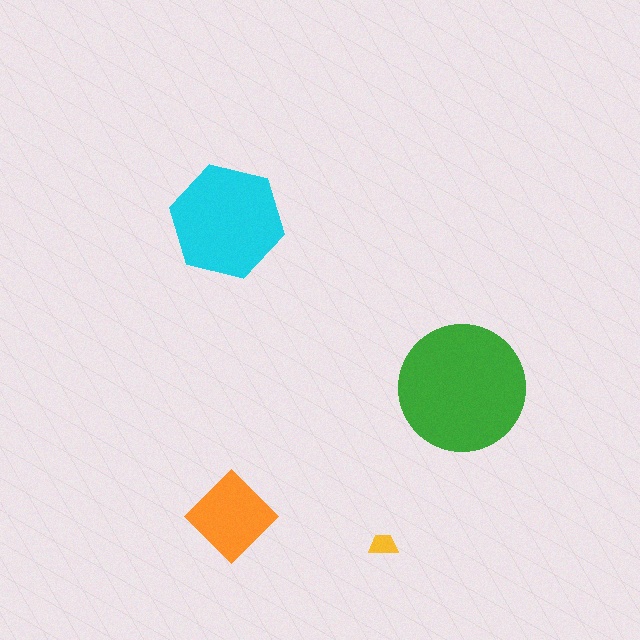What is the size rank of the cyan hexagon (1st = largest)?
2nd.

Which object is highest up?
The cyan hexagon is topmost.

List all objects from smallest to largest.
The yellow trapezoid, the orange diamond, the cyan hexagon, the green circle.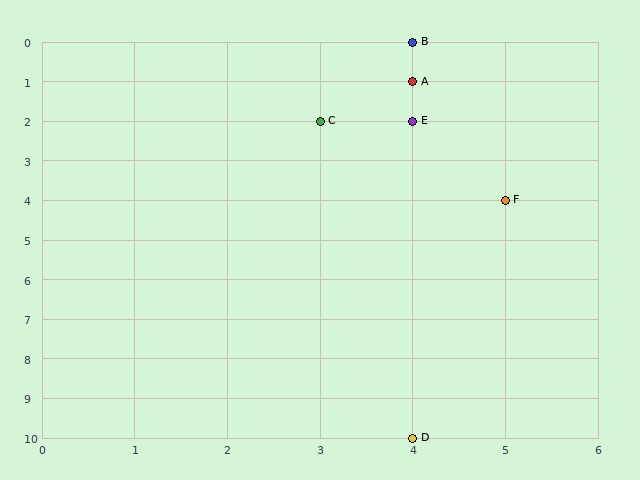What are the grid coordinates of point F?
Point F is at grid coordinates (5, 4).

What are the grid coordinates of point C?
Point C is at grid coordinates (3, 2).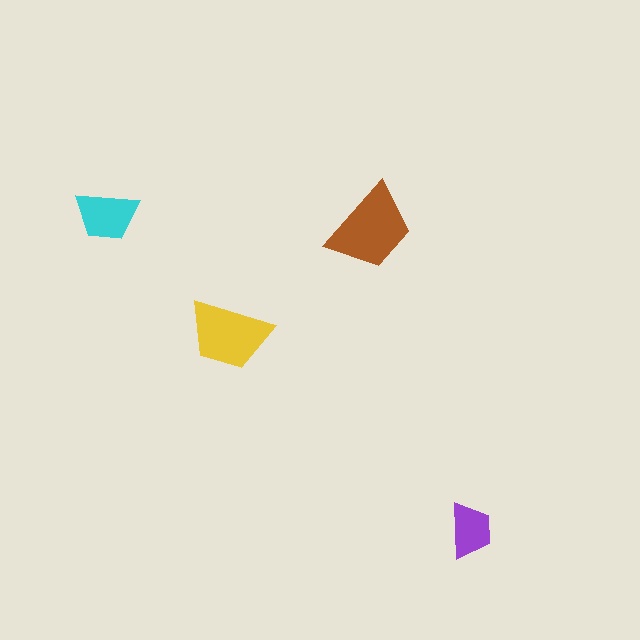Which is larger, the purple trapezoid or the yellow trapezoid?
The yellow one.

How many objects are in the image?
There are 4 objects in the image.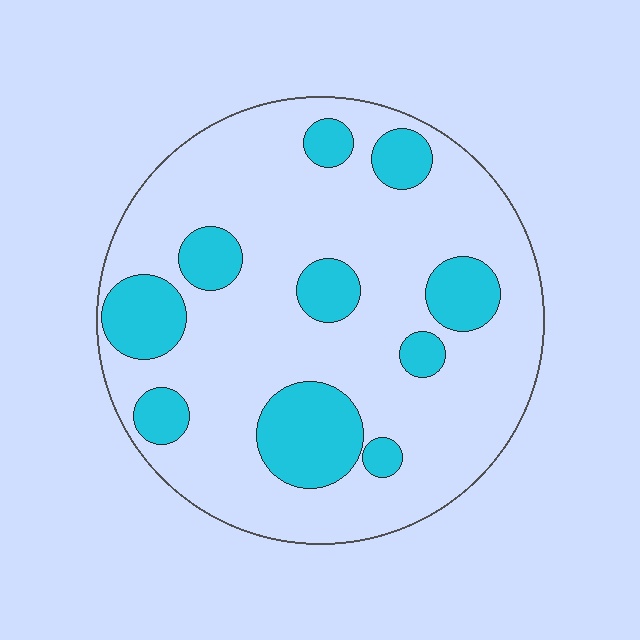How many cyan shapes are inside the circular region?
10.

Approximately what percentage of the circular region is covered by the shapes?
Approximately 25%.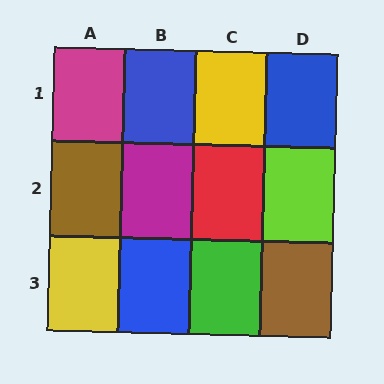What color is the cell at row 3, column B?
Blue.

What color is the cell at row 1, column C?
Yellow.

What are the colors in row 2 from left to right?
Brown, magenta, red, lime.